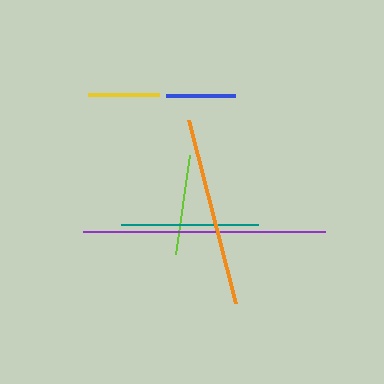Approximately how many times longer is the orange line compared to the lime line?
The orange line is approximately 1.9 times the length of the lime line.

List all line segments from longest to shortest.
From longest to shortest: purple, orange, teal, lime, yellow, blue.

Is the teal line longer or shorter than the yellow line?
The teal line is longer than the yellow line.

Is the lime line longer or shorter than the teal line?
The teal line is longer than the lime line.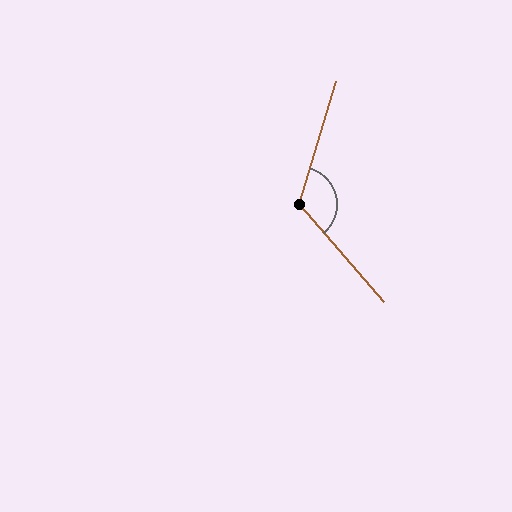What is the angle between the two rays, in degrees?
Approximately 122 degrees.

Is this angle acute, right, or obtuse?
It is obtuse.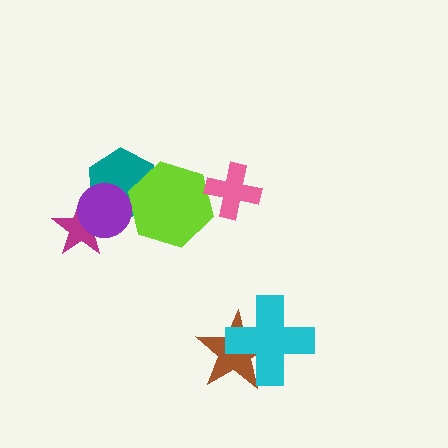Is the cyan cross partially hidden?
No, no other shape covers it.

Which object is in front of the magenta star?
The purple circle is in front of the magenta star.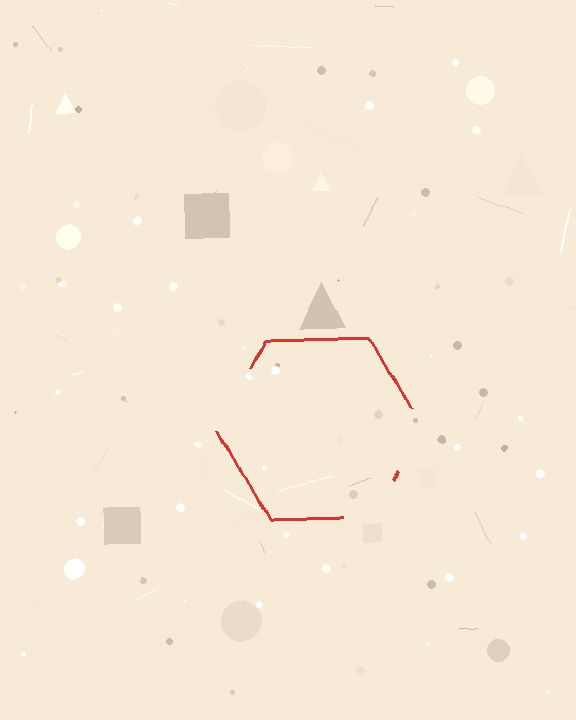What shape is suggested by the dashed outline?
The dashed outline suggests a hexagon.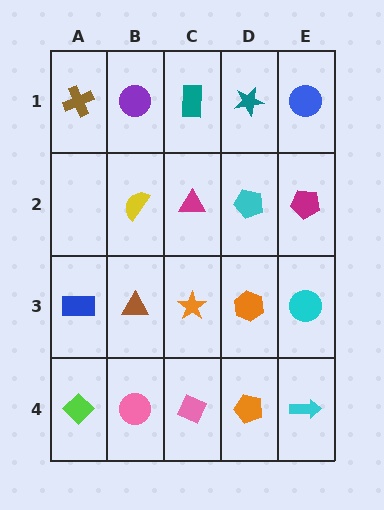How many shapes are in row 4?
5 shapes.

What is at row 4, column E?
A cyan arrow.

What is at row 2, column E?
A magenta pentagon.